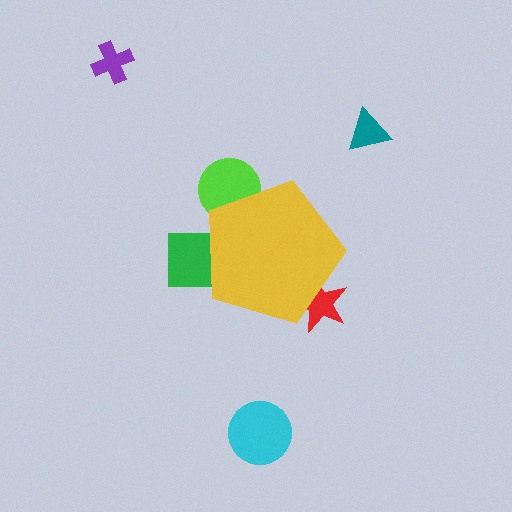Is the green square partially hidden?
Yes, the green square is partially hidden behind the yellow pentagon.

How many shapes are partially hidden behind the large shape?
3 shapes are partially hidden.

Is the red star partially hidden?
Yes, the red star is partially hidden behind the yellow pentagon.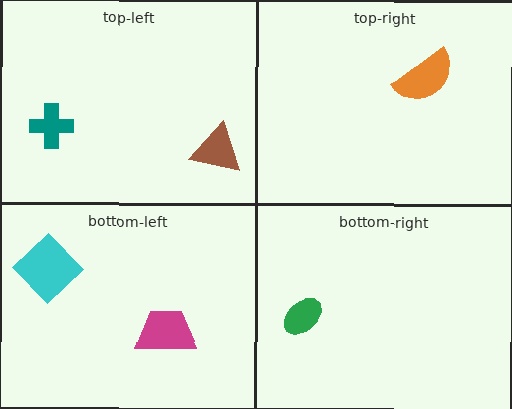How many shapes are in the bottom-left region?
2.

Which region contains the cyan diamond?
The bottom-left region.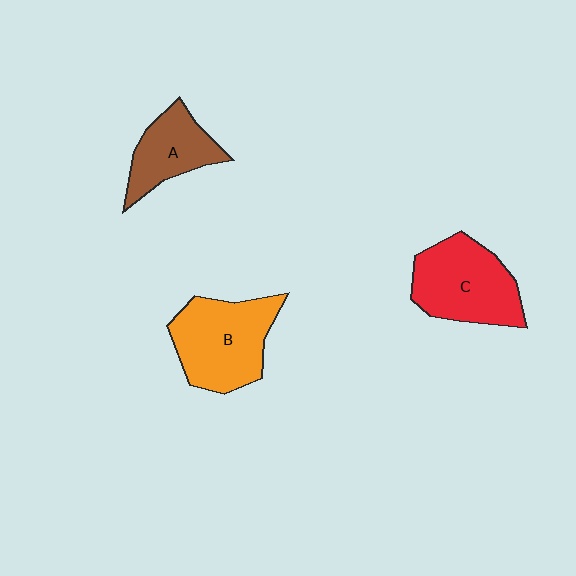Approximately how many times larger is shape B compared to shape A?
Approximately 1.5 times.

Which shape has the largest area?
Shape B (orange).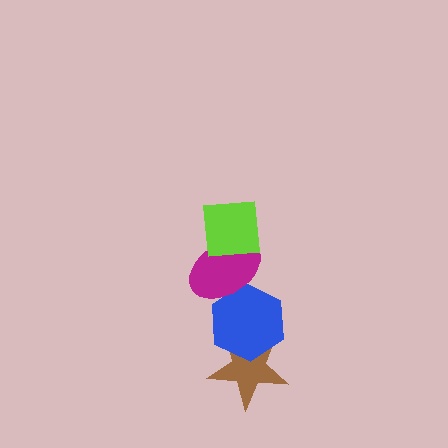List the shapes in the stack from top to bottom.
From top to bottom: the lime square, the magenta ellipse, the blue hexagon, the brown star.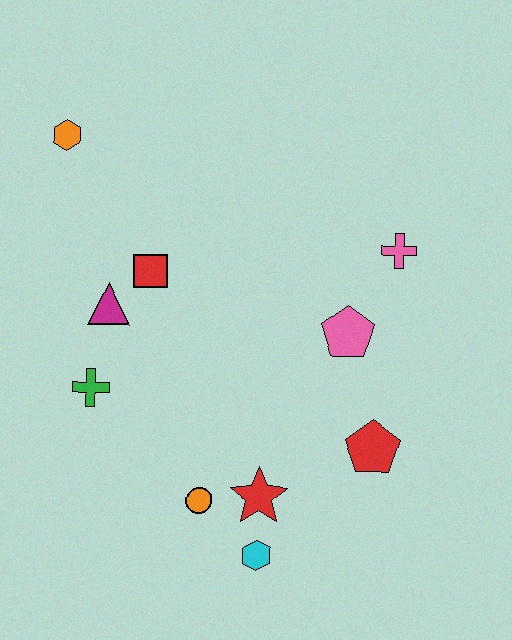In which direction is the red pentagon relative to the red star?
The red pentagon is to the right of the red star.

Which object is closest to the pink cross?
The pink pentagon is closest to the pink cross.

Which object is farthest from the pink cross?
The orange hexagon is farthest from the pink cross.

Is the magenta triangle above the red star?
Yes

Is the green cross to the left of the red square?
Yes